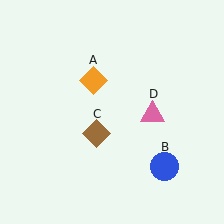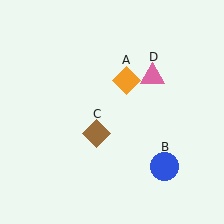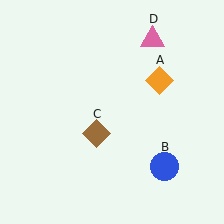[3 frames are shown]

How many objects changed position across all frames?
2 objects changed position: orange diamond (object A), pink triangle (object D).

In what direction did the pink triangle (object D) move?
The pink triangle (object D) moved up.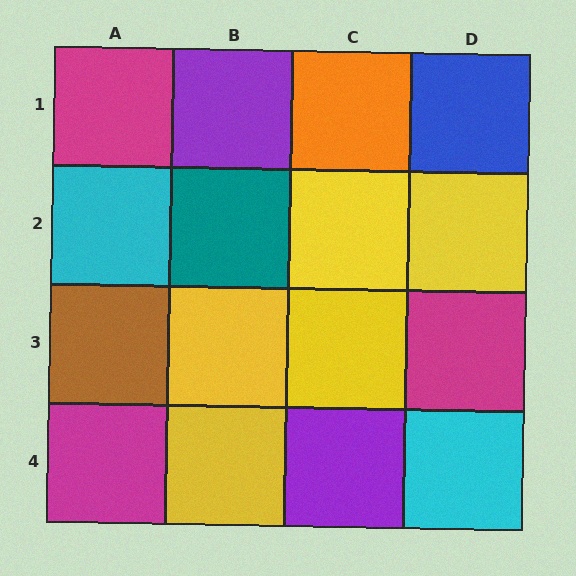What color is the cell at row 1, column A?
Magenta.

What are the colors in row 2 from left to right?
Cyan, teal, yellow, yellow.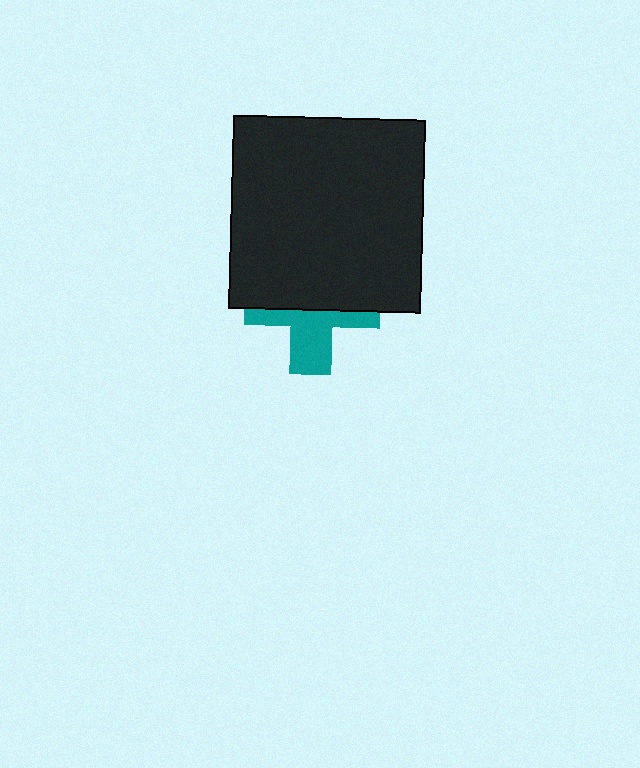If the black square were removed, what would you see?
You would see the complete teal cross.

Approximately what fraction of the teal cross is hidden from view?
Roughly 57% of the teal cross is hidden behind the black square.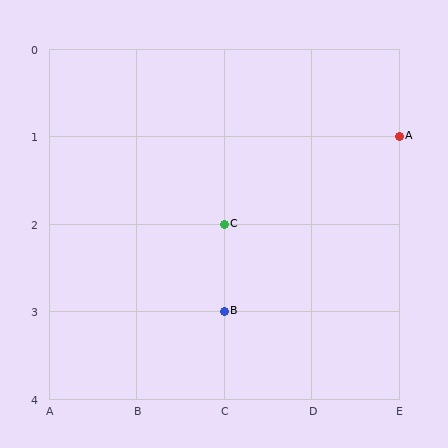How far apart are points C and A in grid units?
Points C and A are 2 columns and 1 row apart (about 2.2 grid units diagonally).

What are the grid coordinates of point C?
Point C is at grid coordinates (C, 2).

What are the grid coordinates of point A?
Point A is at grid coordinates (E, 1).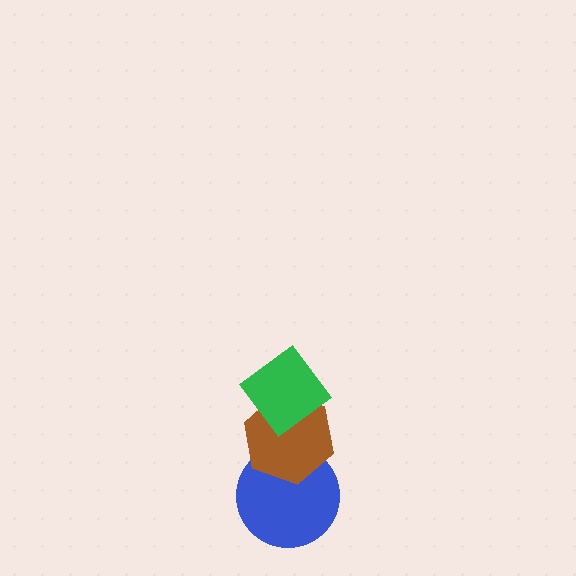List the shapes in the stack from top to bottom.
From top to bottom: the green diamond, the brown hexagon, the blue circle.